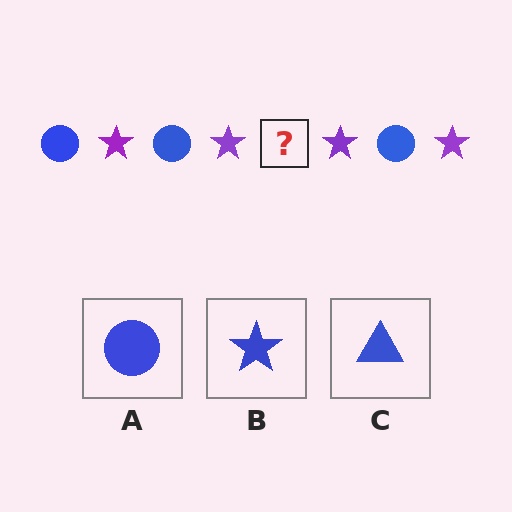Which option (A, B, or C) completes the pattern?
A.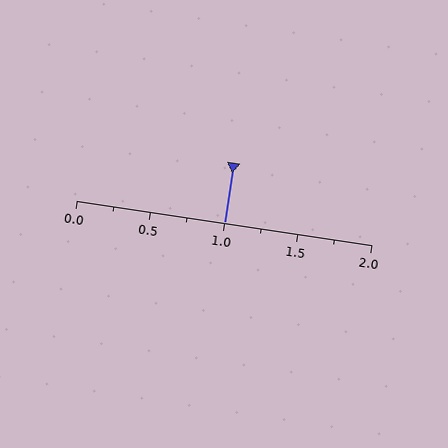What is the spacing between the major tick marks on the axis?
The major ticks are spaced 0.5 apart.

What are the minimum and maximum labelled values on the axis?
The axis runs from 0.0 to 2.0.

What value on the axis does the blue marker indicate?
The marker indicates approximately 1.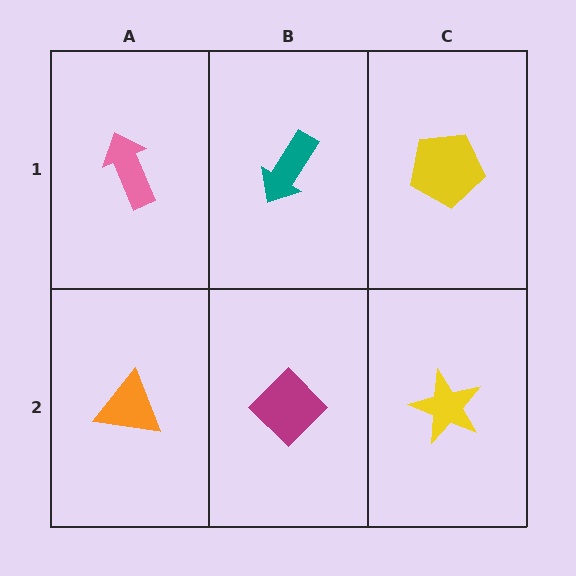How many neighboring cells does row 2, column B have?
3.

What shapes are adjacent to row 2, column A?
A pink arrow (row 1, column A), a magenta diamond (row 2, column B).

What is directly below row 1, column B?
A magenta diamond.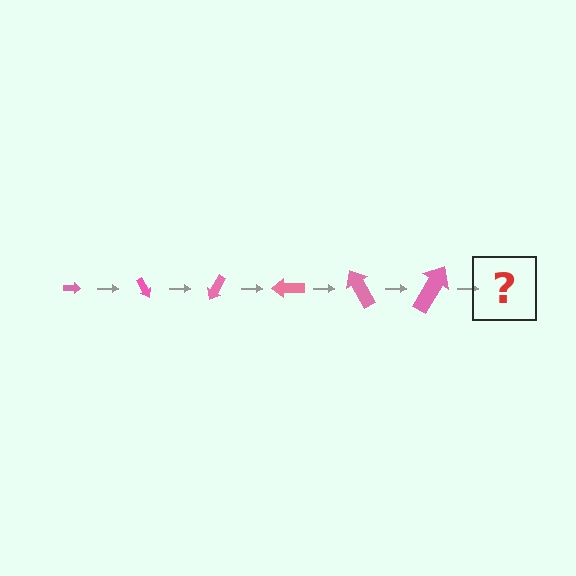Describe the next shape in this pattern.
It should be an arrow, larger than the previous one and rotated 360 degrees from the start.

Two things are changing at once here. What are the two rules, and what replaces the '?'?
The two rules are that the arrow grows larger each step and it rotates 60 degrees each step. The '?' should be an arrow, larger than the previous one and rotated 360 degrees from the start.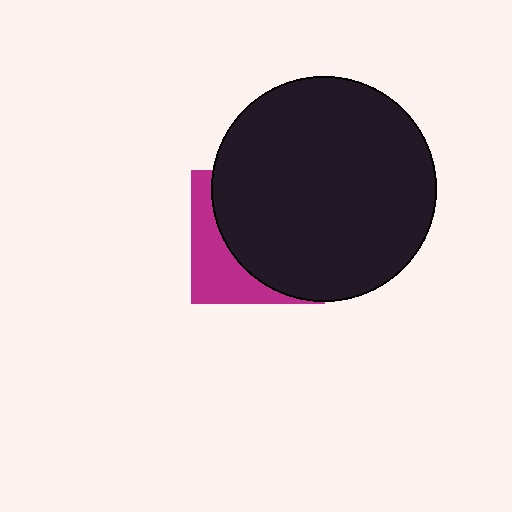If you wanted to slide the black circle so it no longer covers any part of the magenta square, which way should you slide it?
Slide it right — that is the most direct way to separate the two shapes.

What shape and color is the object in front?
The object in front is a black circle.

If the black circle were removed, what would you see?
You would see the complete magenta square.